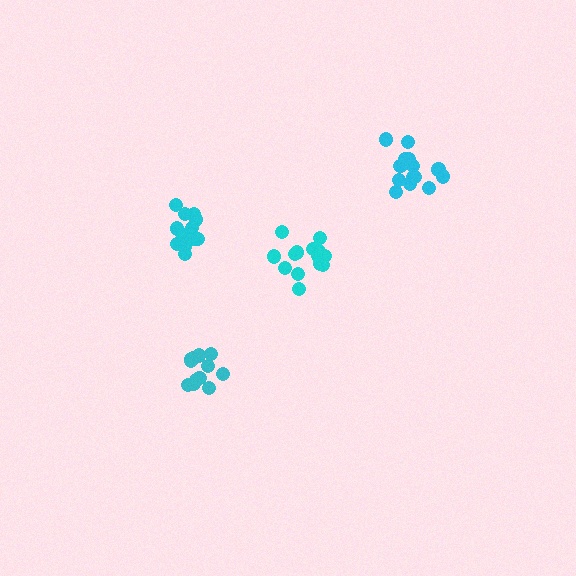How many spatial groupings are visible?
There are 4 spatial groupings.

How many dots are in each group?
Group 1: 15 dots, Group 2: 12 dots, Group 3: 14 dots, Group 4: 14 dots (55 total).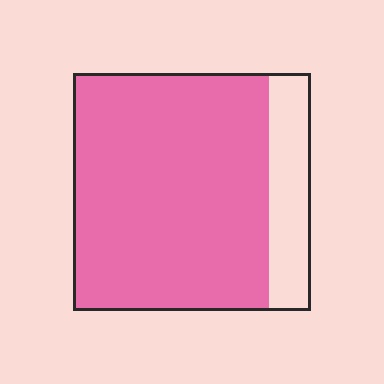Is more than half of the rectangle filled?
Yes.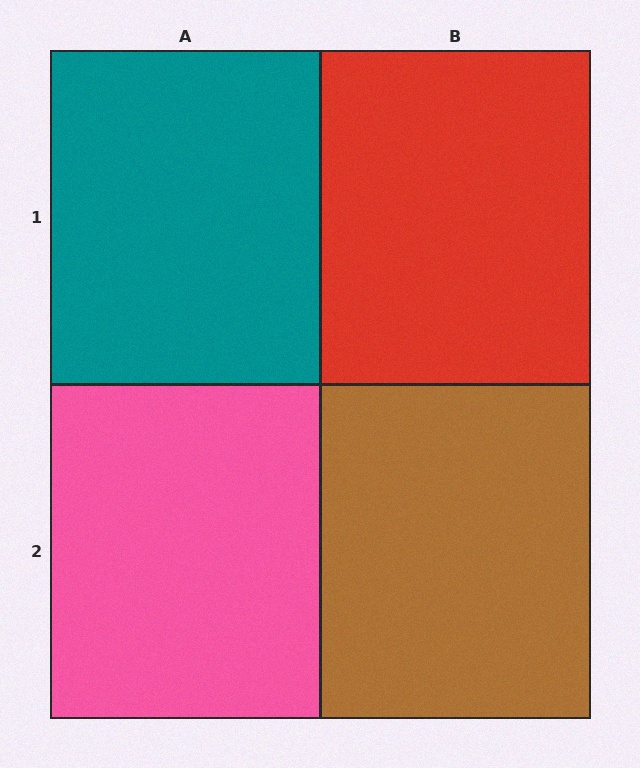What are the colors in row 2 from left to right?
Pink, brown.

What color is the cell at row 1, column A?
Teal.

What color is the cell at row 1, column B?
Red.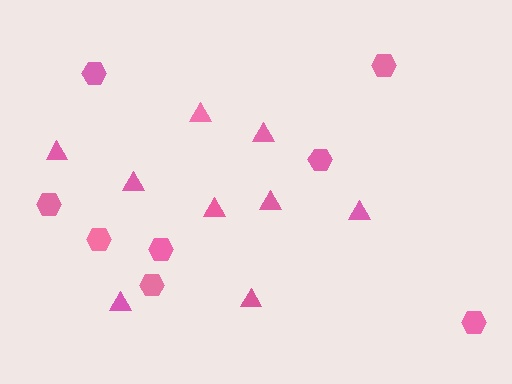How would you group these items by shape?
There are 2 groups: one group of triangles (9) and one group of hexagons (8).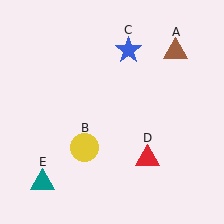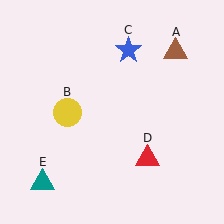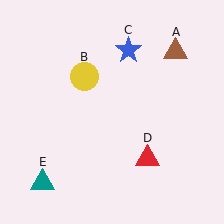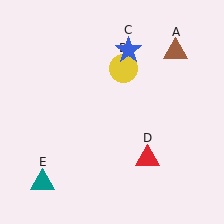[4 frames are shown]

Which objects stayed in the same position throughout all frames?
Brown triangle (object A) and blue star (object C) and red triangle (object D) and teal triangle (object E) remained stationary.